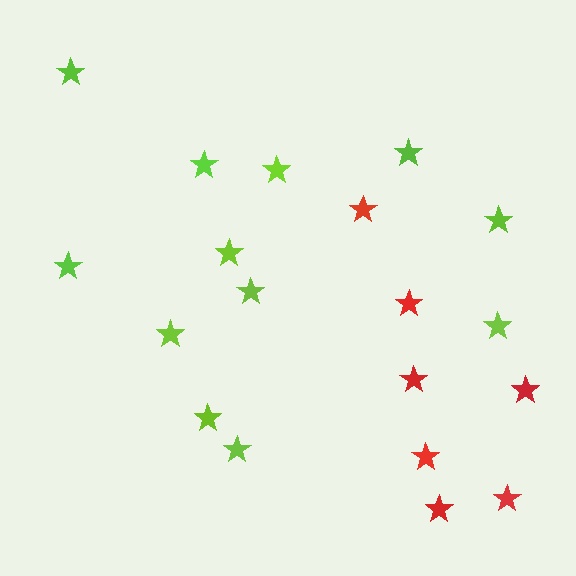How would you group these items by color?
There are 2 groups: one group of red stars (7) and one group of lime stars (12).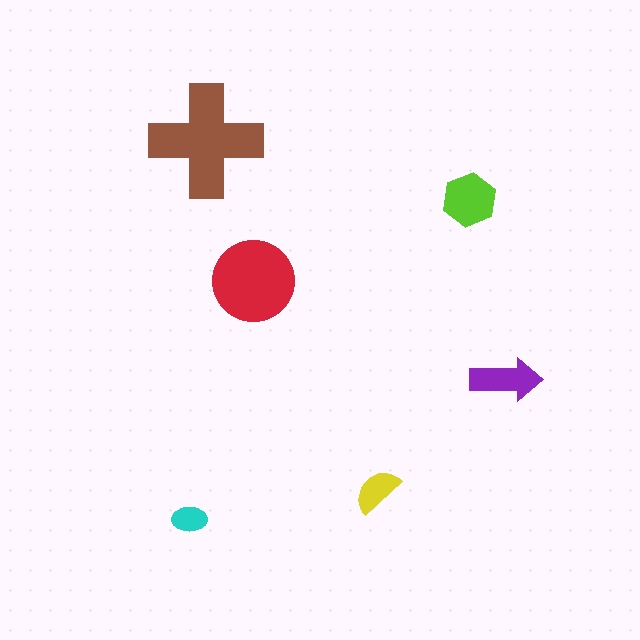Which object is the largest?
The brown cross.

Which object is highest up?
The brown cross is topmost.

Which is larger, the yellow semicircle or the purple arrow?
The purple arrow.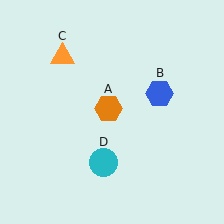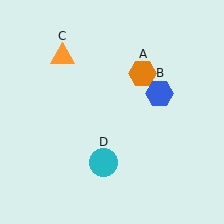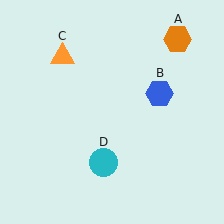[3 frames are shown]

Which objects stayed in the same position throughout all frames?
Blue hexagon (object B) and orange triangle (object C) and cyan circle (object D) remained stationary.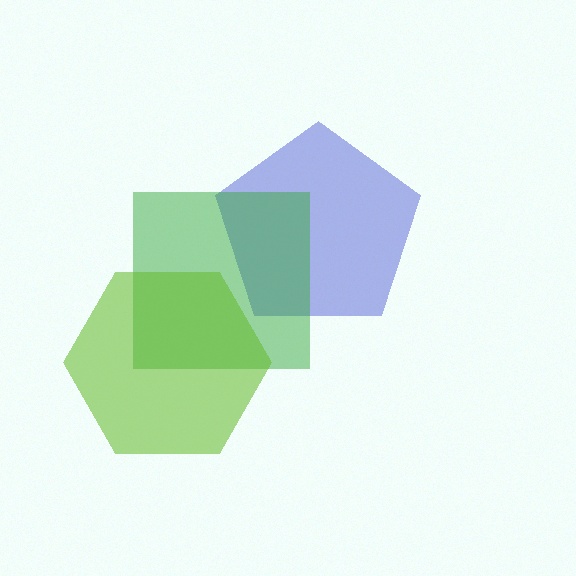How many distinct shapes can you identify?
There are 3 distinct shapes: a blue pentagon, a green square, a lime hexagon.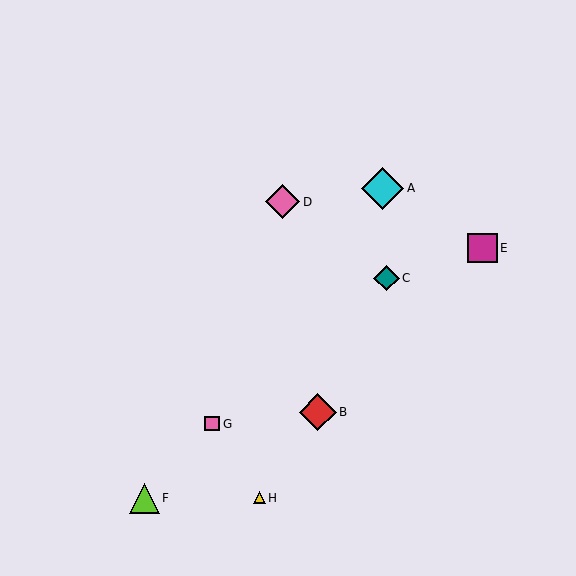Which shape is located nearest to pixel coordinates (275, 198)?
The pink diamond (labeled D) at (282, 202) is nearest to that location.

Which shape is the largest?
The cyan diamond (labeled A) is the largest.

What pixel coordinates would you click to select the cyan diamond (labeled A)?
Click at (383, 188) to select the cyan diamond A.